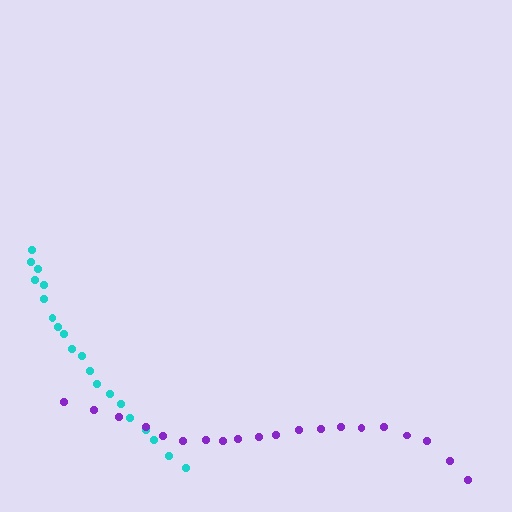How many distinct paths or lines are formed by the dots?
There are 2 distinct paths.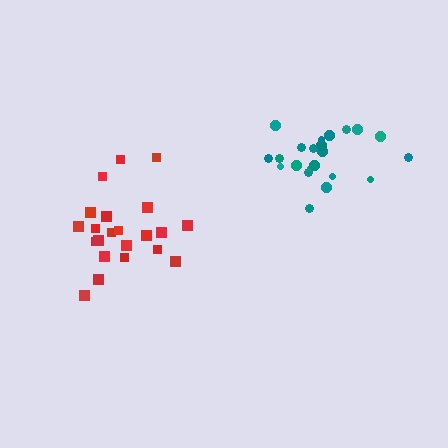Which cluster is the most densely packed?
Red.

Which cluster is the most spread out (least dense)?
Teal.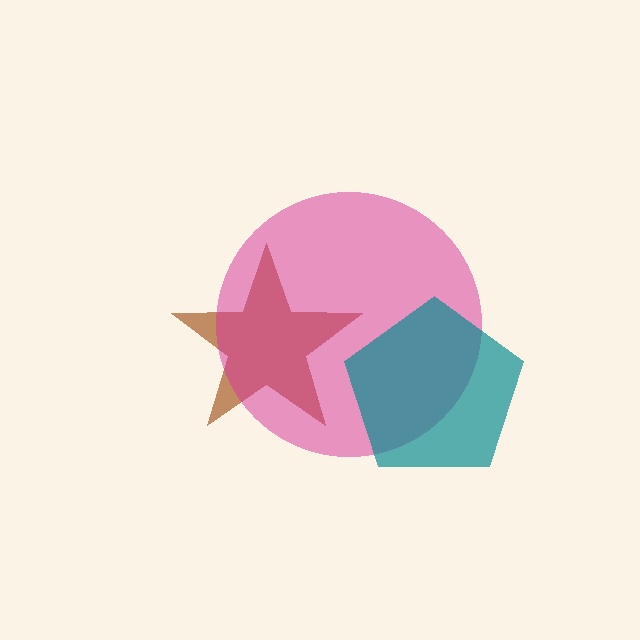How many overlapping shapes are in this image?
There are 3 overlapping shapes in the image.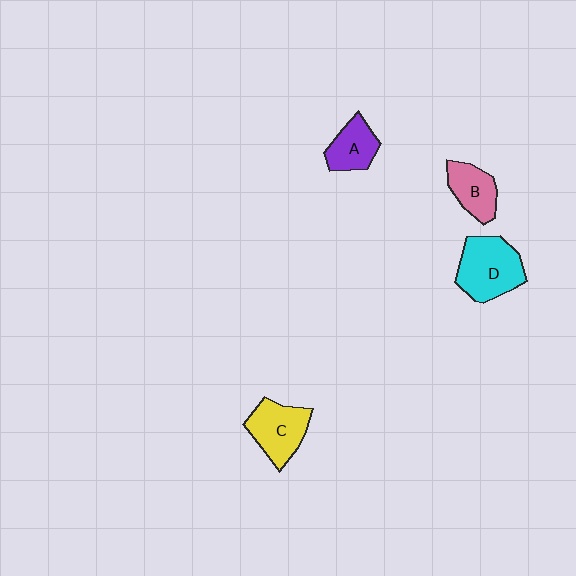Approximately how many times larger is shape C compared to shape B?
Approximately 1.3 times.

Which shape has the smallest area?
Shape A (purple).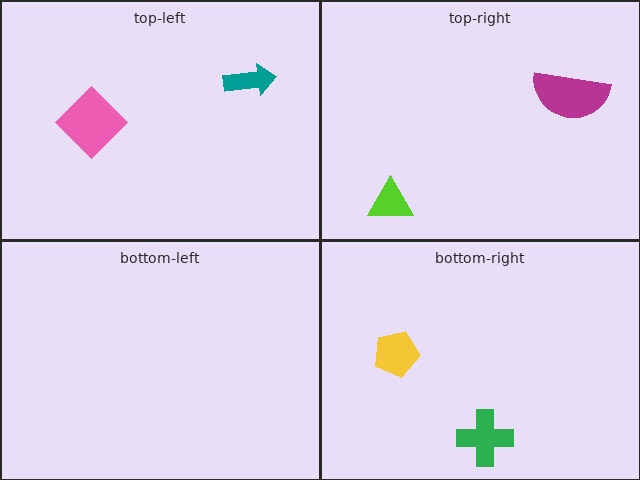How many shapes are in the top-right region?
2.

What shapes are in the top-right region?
The lime triangle, the magenta semicircle.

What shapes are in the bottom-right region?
The yellow pentagon, the green cross.